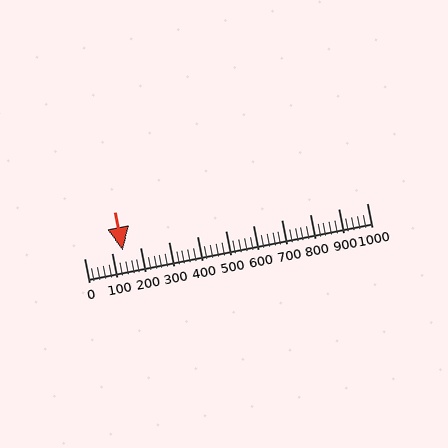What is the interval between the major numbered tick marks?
The major tick marks are spaced 100 units apart.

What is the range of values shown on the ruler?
The ruler shows values from 0 to 1000.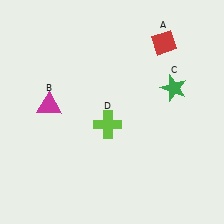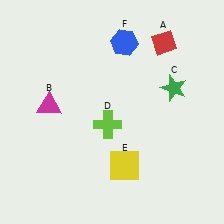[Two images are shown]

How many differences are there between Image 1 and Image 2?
There are 2 differences between the two images.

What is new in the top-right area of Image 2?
A blue hexagon (F) was added in the top-right area of Image 2.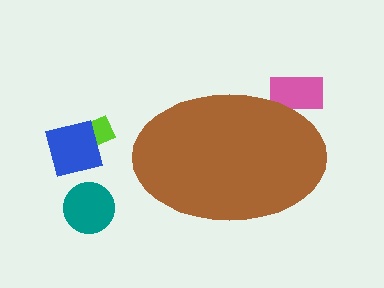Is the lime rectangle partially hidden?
No, the lime rectangle is fully visible.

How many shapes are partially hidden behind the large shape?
1 shape is partially hidden.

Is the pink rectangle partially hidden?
Yes, the pink rectangle is partially hidden behind the brown ellipse.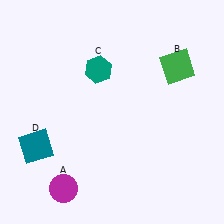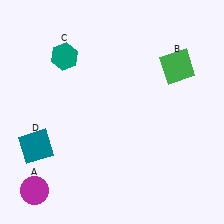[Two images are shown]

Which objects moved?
The objects that moved are: the magenta circle (A), the teal hexagon (C).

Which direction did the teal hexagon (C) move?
The teal hexagon (C) moved left.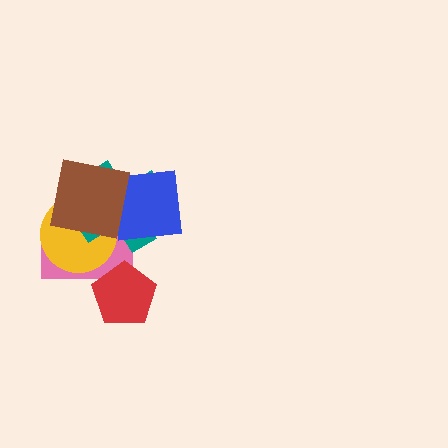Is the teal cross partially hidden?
Yes, it is partially covered by another shape.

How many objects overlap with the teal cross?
4 objects overlap with the teal cross.